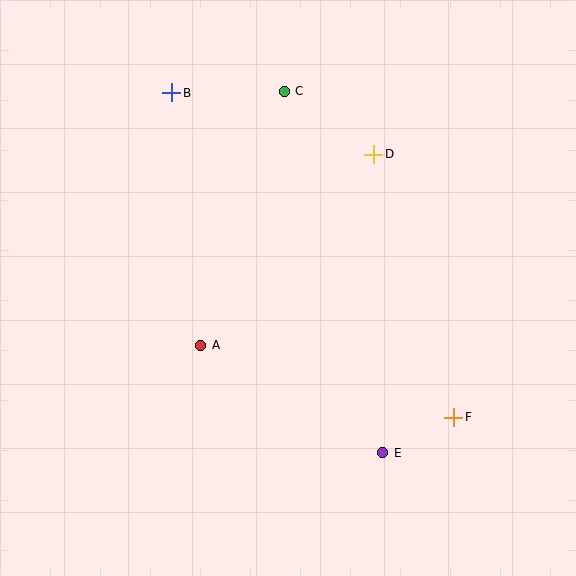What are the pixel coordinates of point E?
Point E is at (383, 453).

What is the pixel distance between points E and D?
The distance between E and D is 298 pixels.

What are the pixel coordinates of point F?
Point F is at (454, 417).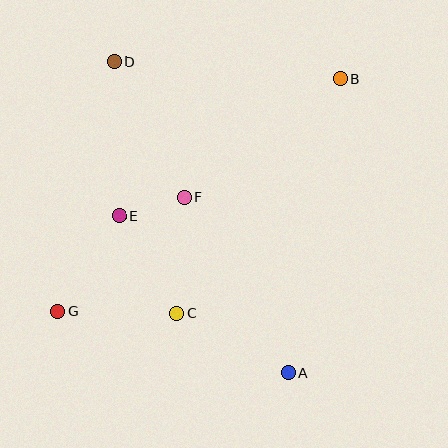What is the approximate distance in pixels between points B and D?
The distance between B and D is approximately 226 pixels.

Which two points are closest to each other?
Points E and F are closest to each other.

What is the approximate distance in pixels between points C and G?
The distance between C and G is approximately 119 pixels.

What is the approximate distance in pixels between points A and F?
The distance between A and F is approximately 204 pixels.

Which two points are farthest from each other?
Points B and G are farthest from each other.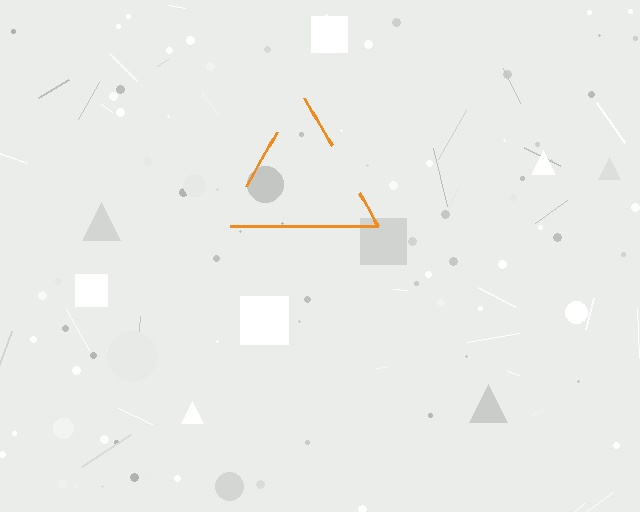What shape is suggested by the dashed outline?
The dashed outline suggests a triangle.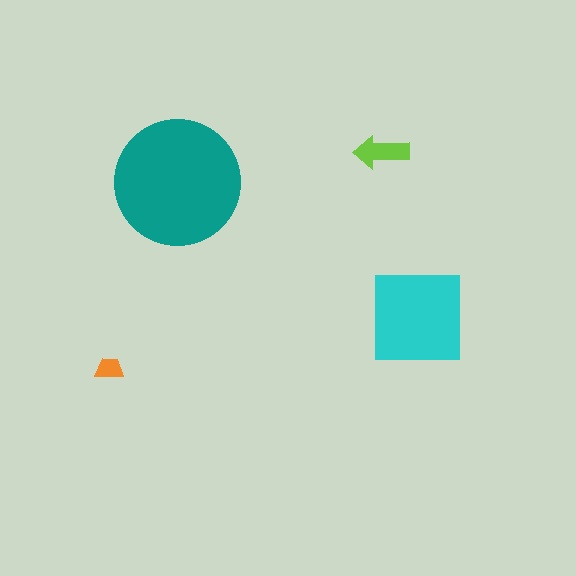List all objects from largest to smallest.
The teal circle, the cyan square, the lime arrow, the orange trapezoid.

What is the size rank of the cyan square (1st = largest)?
2nd.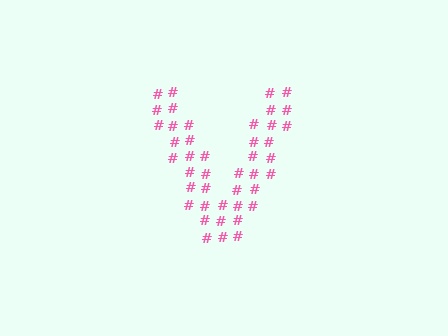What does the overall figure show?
The overall figure shows the letter V.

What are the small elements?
The small elements are hash symbols.